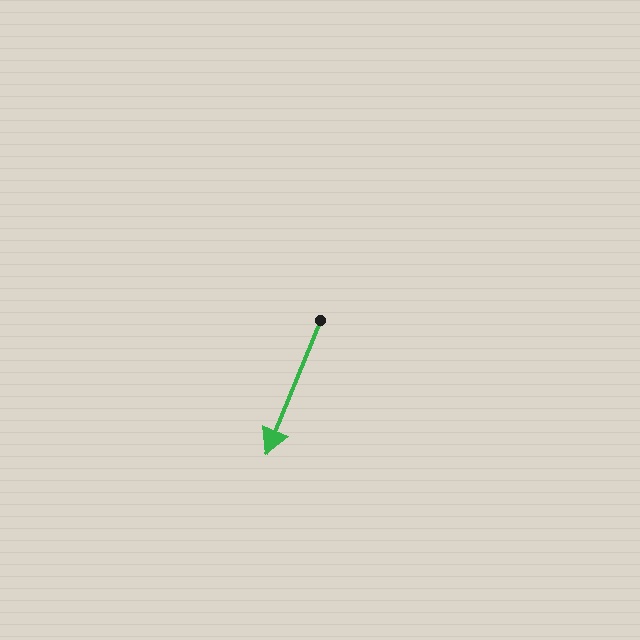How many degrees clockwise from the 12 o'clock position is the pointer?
Approximately 202 degrees.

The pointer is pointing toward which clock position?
Roughly 7 o'clock.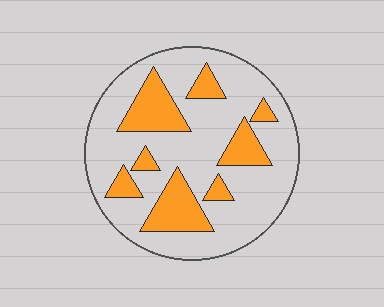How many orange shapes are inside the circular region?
8.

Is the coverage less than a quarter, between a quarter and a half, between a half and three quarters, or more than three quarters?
Between a quarter and a half.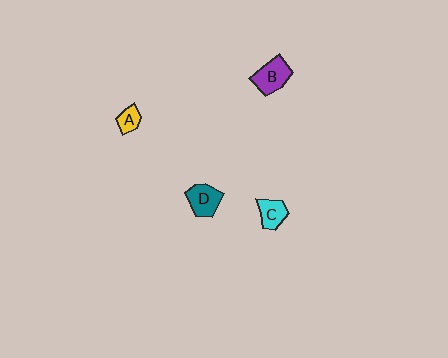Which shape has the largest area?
Shape B (purple).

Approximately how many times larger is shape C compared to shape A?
Approximately 1.4 times.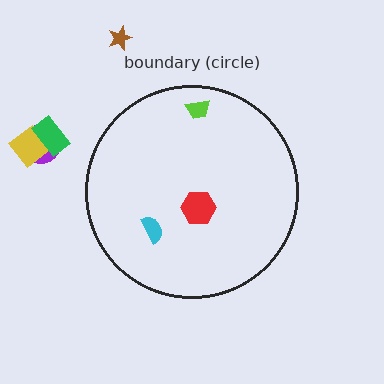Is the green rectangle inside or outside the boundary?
Outside.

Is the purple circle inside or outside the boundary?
Outside.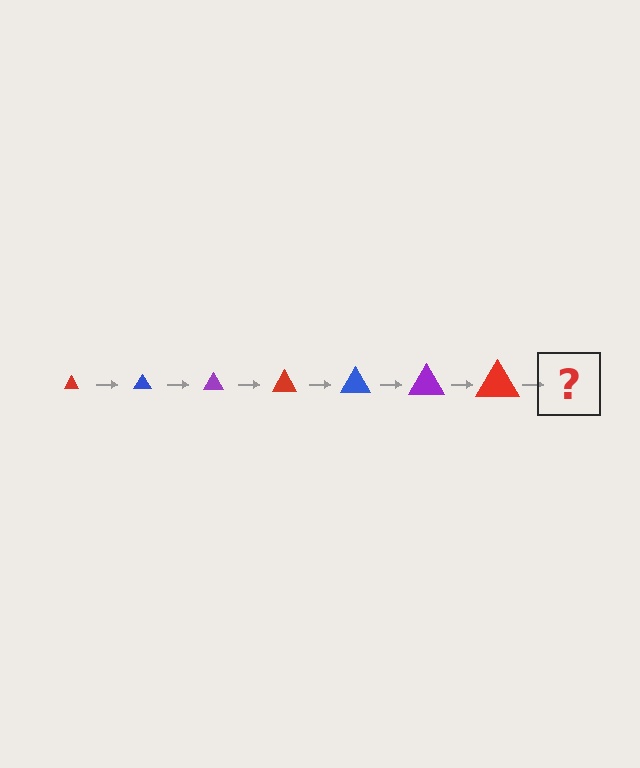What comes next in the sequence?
The next element should be a blue triangle, larger than the previous one.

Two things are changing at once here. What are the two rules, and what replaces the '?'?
The two rules are that the triangle grows larger each step and the color cycles through red, blue, and purple. The '?' should be a blue triangle, larger than the previous one.